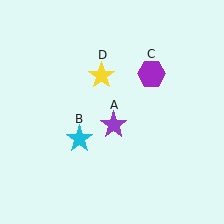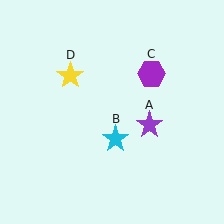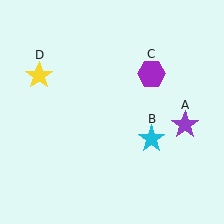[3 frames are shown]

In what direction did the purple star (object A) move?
The purple star (object A) moved right.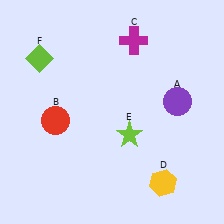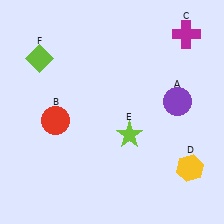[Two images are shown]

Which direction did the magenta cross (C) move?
The magenta cross (C) moved right.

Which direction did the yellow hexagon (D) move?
The yellow hexagon (D) moved right.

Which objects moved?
The objects that moved are: the magenta cross (C), the yellow hexagon (D).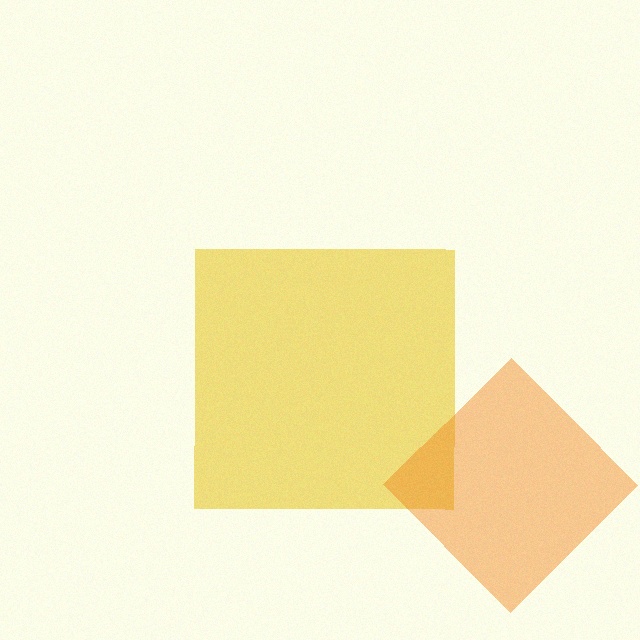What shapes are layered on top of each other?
The layered shapes are: a yellow square, an orange diamond.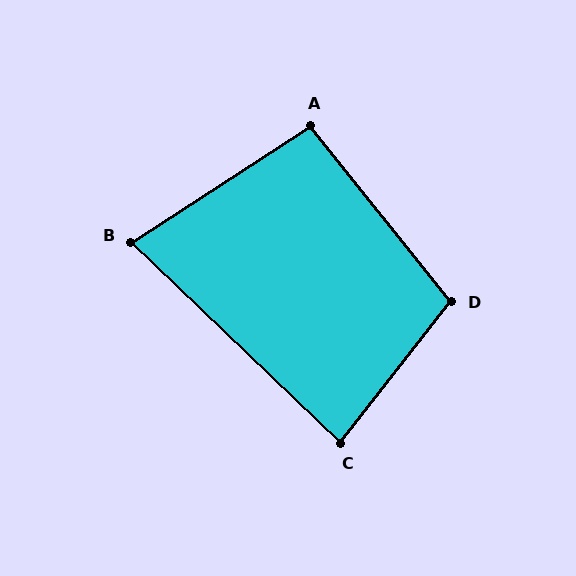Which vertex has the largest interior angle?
D, at approximately 103 degrees.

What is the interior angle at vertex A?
Approximately 96 degrees (obtuse).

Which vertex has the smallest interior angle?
B, at approximately 77 degrees.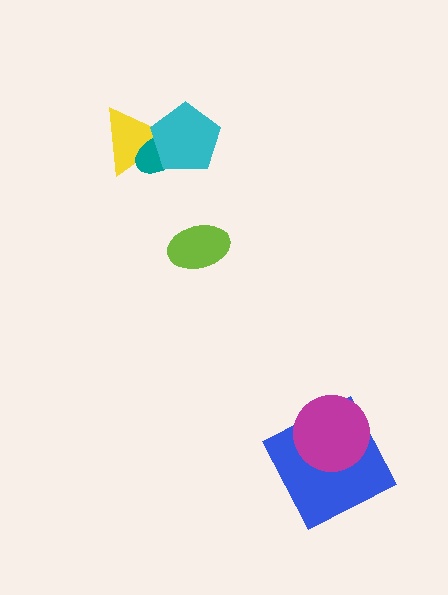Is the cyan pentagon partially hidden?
No, no other shape covers it.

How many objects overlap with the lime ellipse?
0 objects overlap with the lime ellipse.